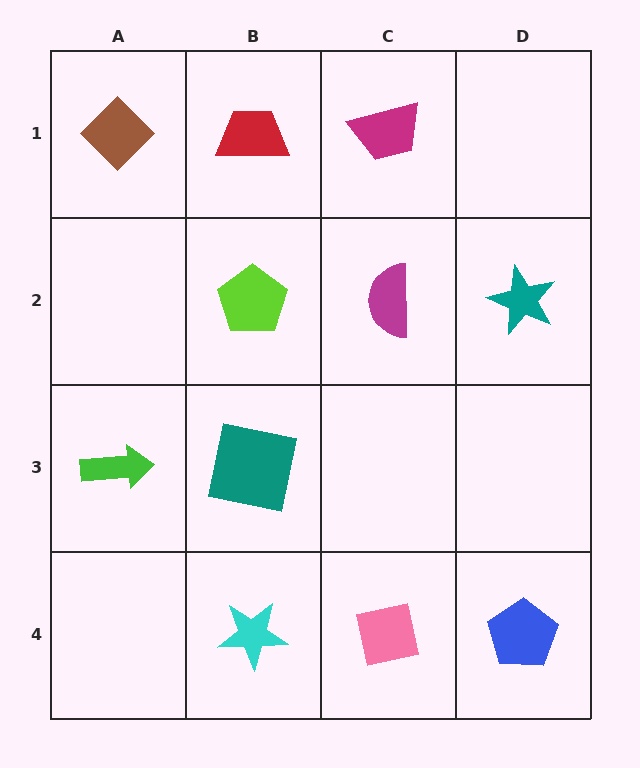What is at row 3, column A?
A green arrow.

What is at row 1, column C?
A magenta trapezoid.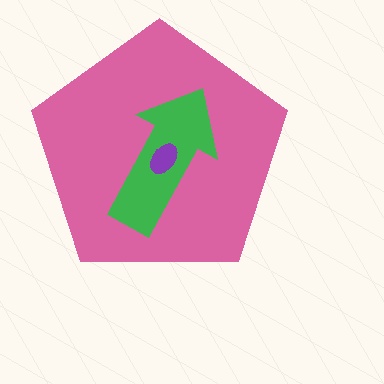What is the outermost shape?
The pink pentagon.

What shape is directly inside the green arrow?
The purple ellipse.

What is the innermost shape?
The purple ellipse.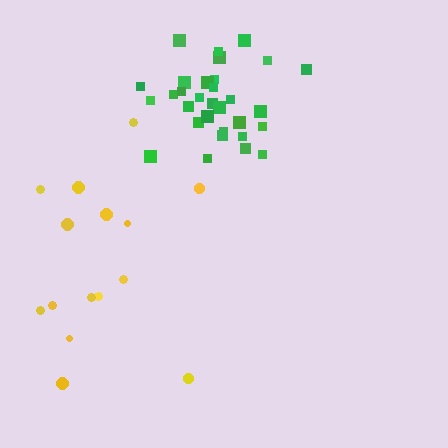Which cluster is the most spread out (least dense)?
Yellow.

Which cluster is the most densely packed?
Green.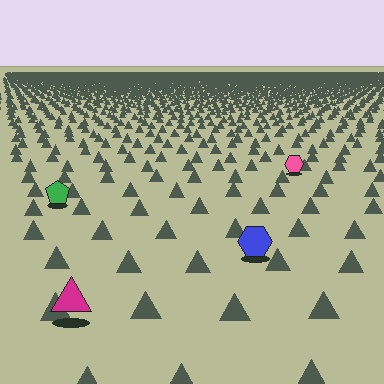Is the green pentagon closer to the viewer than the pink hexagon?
Yes. The green pentagon is closer — you can tell from the texture gradient: the ground texture is coarser near it.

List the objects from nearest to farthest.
From nearest to farthest: the magenta triangle, the blue hexagon, the green pentagon, the pink hexagon.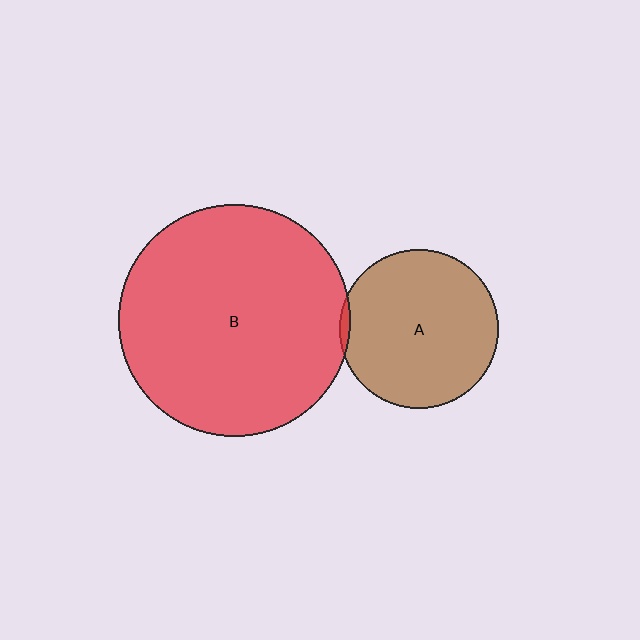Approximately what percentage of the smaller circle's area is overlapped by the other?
Approximately 5%.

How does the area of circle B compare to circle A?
Approximately 2.1 times.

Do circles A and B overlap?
Yes.